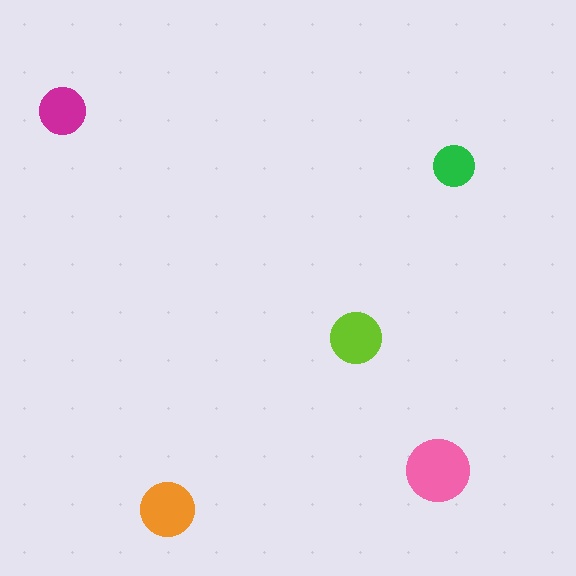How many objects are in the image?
There are 5 objects in the image.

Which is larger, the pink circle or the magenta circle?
The pink one.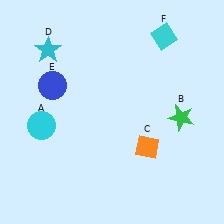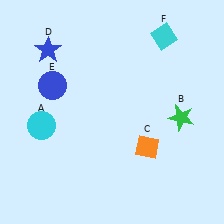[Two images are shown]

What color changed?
The star (D) changed from cyan in Image 1 to blue in Image 2.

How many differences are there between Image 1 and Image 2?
There is 1 difference between the two images.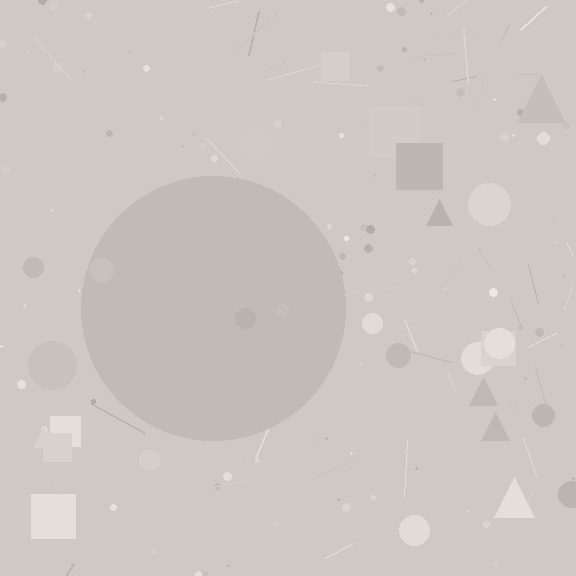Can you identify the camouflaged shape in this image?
The camouflaged shape is a circle.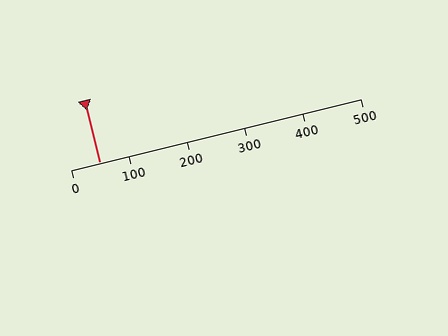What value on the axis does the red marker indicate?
The marker indicates approximately 50.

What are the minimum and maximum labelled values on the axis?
The axis runs from 0 to 500.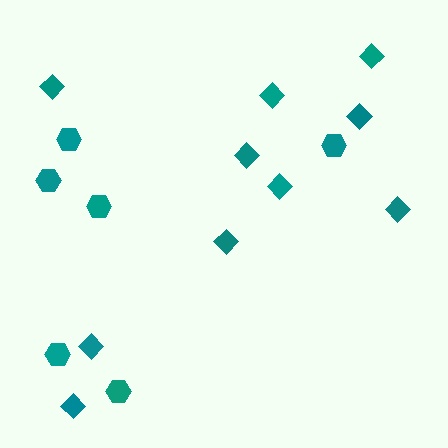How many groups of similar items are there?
There are 2 groups: one group of diamonds (10) and one group of hexagons (6).